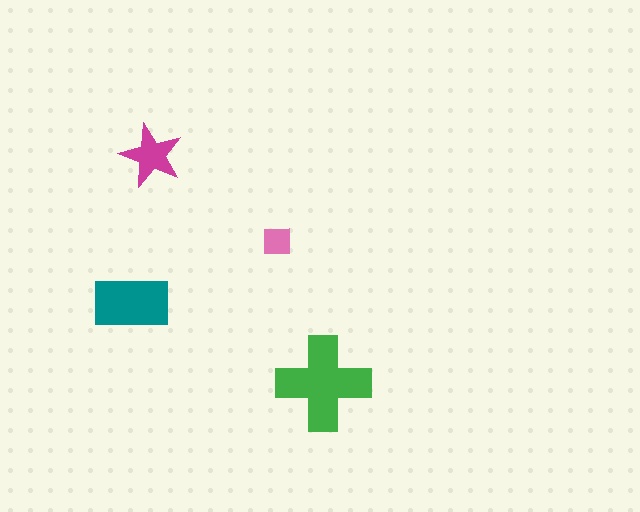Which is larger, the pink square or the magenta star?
The magenta star.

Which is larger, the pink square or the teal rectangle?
The teal rectangle.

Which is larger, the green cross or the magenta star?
The green cross.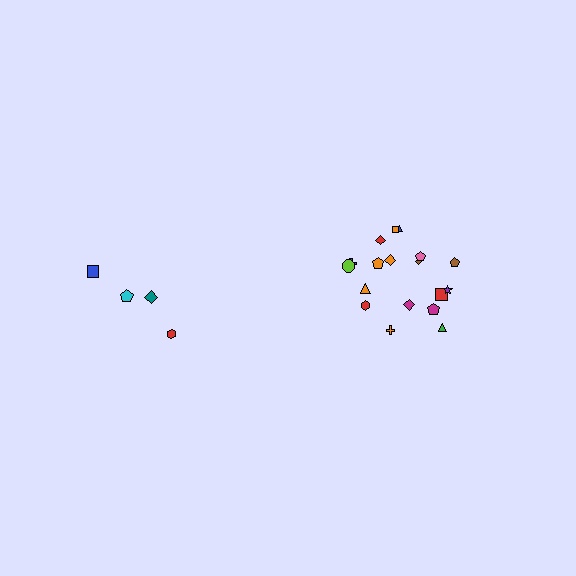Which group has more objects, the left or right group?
The right group.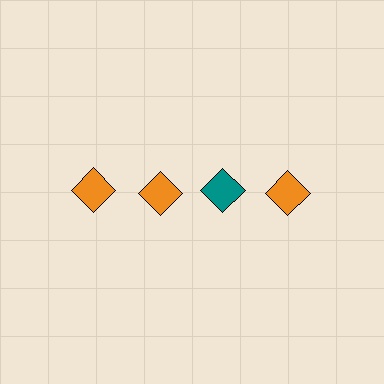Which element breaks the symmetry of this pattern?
The teal diamond in the top row, center column breaks the symmetry. All other shapes are orange diamonds.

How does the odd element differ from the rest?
It has a different color: teal instead of orange.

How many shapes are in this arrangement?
There are 4 shapes arranged in a grid pattern.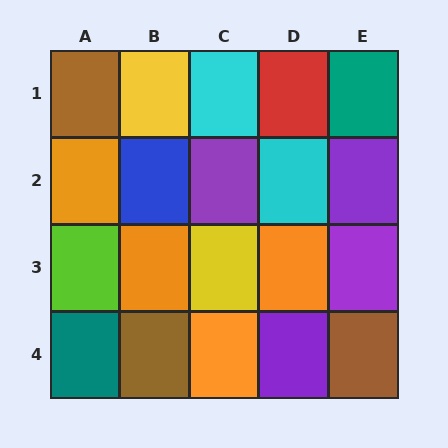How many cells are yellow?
2 cells are yellow.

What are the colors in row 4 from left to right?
Teal, brown, orange, purple, brown.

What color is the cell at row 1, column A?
Brown.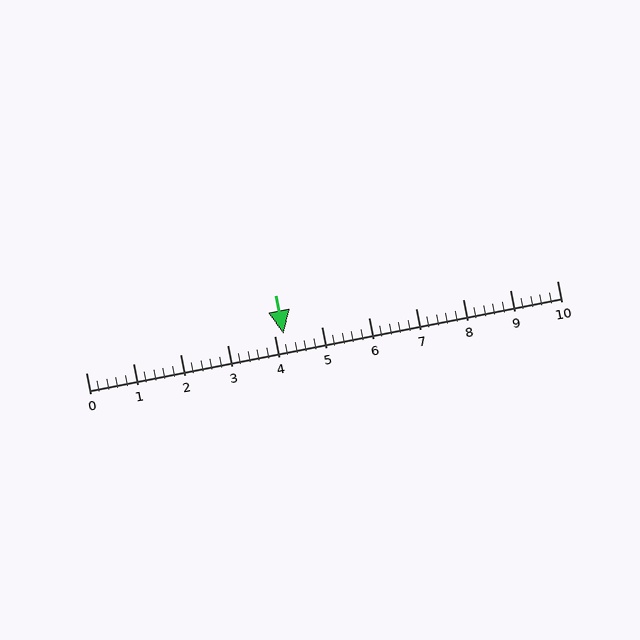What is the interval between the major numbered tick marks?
The major tick marks are spaced 1 units apart.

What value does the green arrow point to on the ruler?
The green arrow points to approximately 4.2.